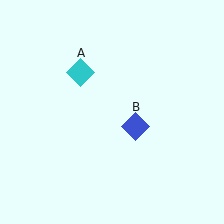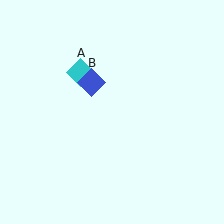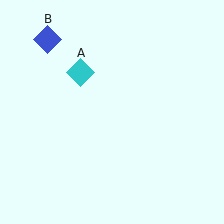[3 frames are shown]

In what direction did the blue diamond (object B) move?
The blue diamond (object B) moved up and to the left.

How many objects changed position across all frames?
1 object changed position: blue diamond (object B).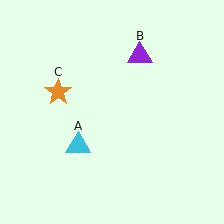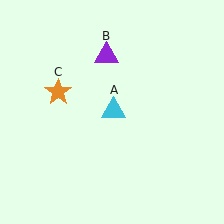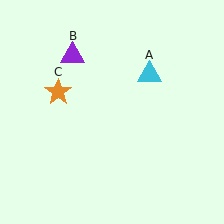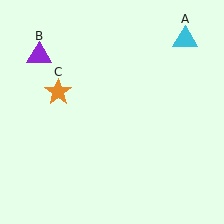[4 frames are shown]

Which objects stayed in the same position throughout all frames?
Orange star (object C) remained stationary.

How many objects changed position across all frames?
2 objects changed position: cyan triangle (object A), purple triangle (object B).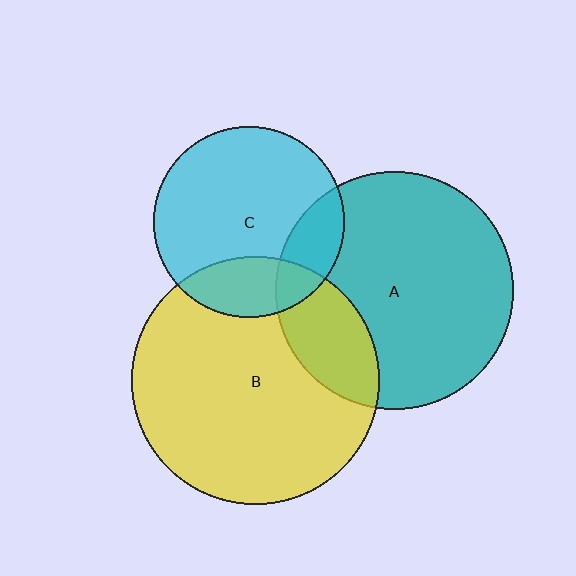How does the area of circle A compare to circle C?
Approximately 1.6 times.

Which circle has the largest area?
Circle B (yellow).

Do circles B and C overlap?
Yes.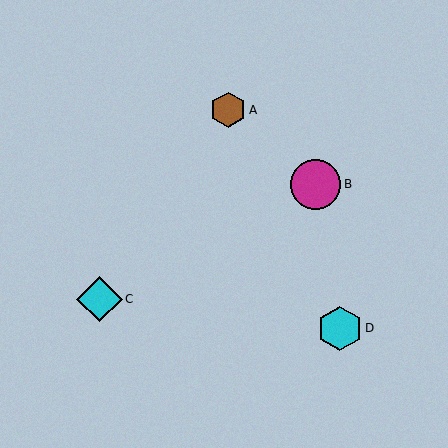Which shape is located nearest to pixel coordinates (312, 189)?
The magenta circle (labeled B) at (316, 184) is nearest to that location.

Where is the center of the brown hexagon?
The center of the brown hexagon is at (228, 110).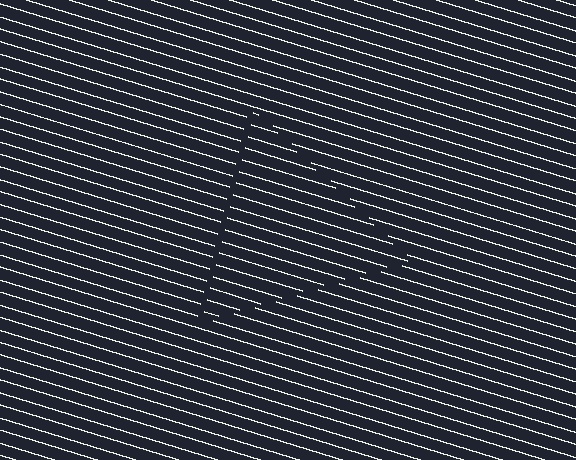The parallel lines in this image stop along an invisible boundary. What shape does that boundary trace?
An illusory triangle. The interior of the shape contains the same grating, shifted by half a period — the contour is defined by the phase discontinuity where line-ends from the inner and outer gratings abut.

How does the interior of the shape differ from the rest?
The interior of the shape contains the same grating, shifted by half a period — the contour is defined by the phase discontinuity where line-ends from the inner and outer gratings abut.